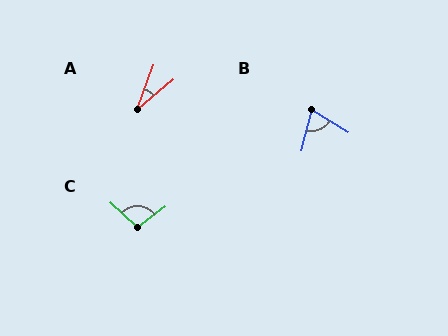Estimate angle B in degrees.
Approximately 72 degrees.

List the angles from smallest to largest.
A (29°), B (72°), C (100°).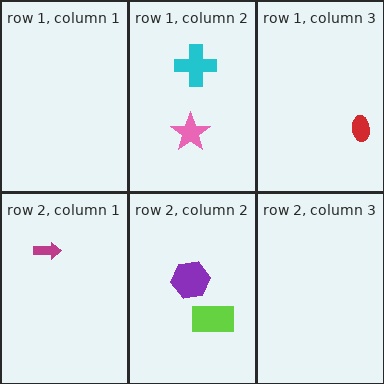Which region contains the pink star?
The row 1, column 2 region.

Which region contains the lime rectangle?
The row 2, column 2 region.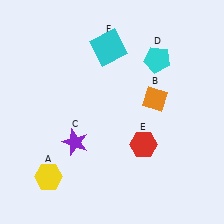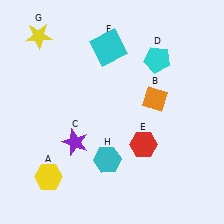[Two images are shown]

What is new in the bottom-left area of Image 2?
A cyan hexagon (H) was added in the bottom-left area of Image 2.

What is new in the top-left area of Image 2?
A yellow star (G) was added in the top-left area of Image 2.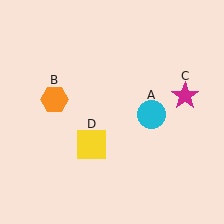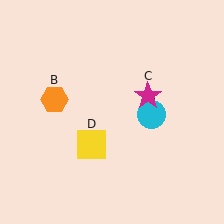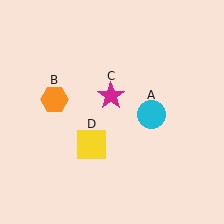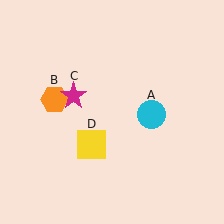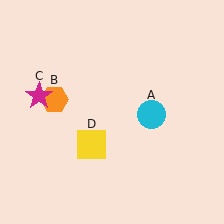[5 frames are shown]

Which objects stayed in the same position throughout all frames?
Cyan circle (object A) and orange hexagon (object B) and yellow square (object D) remained stationary.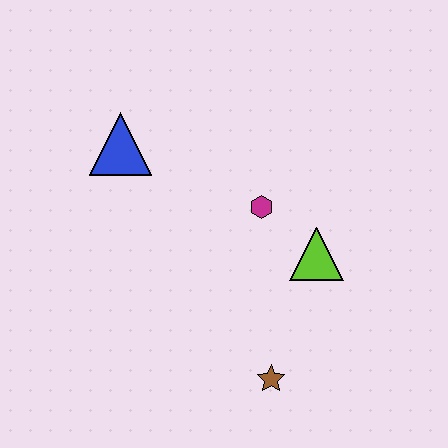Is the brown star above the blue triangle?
No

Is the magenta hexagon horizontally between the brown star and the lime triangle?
No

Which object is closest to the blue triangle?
The magenta hexagon is closest to the blue triangle.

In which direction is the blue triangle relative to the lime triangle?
The blue triangle is to the left of the lime triangle.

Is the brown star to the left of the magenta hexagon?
No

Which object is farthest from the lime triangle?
The blue triangle is farthest from the lime triangle.